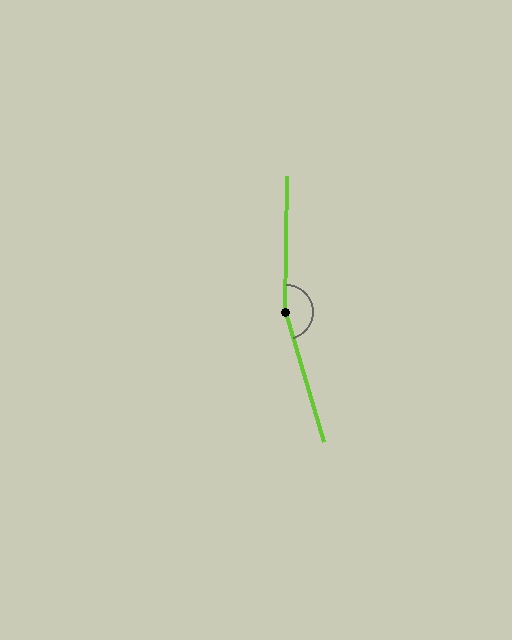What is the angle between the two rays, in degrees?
Approximately 163 degrees.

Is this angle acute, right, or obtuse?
It is obtuse.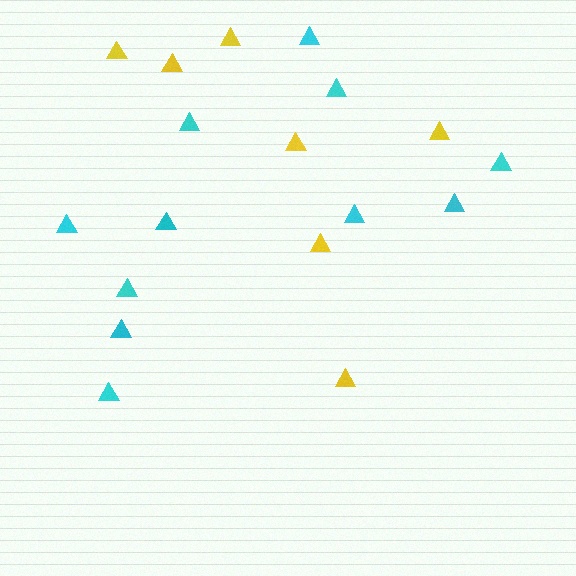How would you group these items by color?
There are 2 groups: one group of cyan triangles (11) and one group of yellow triangles (7).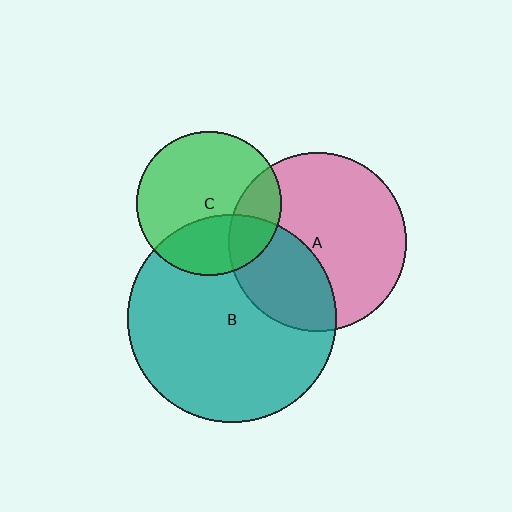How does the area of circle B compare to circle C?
Approximately 2.1 times.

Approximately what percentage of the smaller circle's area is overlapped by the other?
Approximately 35%.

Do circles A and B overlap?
Yes.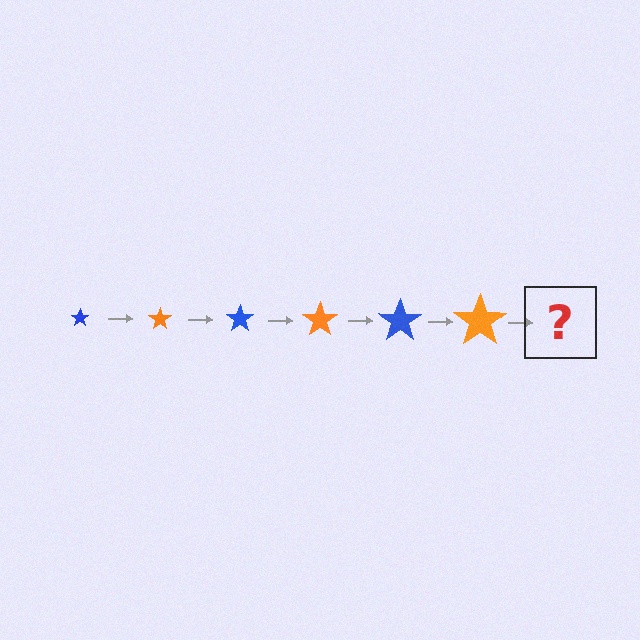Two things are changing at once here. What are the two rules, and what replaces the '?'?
The two rules are that the star grows larger each step and the color cycles through blue and orange. The '?' should be a blue star, larger than the previous one.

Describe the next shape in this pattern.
It should be a blue star, larger than the previous one.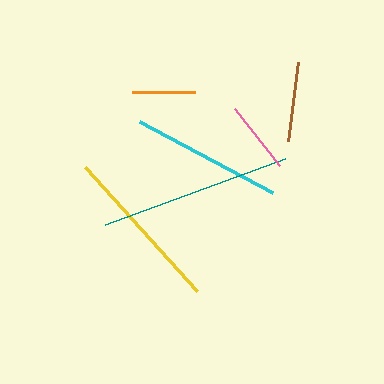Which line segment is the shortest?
The orange line is the shortest at approximately 63 pixels.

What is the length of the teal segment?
The teal segment is approximately 191 pixels long.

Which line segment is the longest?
The teal line is the longest at approximately 191 pixels.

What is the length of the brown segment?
The brown segment is approximately 79 pixels long.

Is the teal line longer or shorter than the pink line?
The teal line is longer than the pink line.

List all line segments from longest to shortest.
From longest to shortest: teal, yellow, cyan, brown, pink, orange.